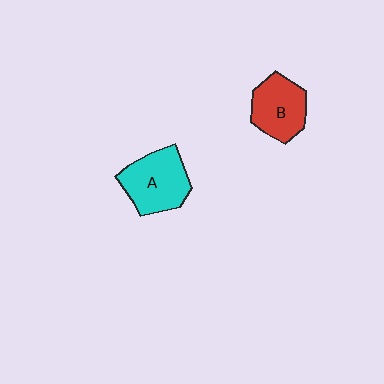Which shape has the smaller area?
Shape B (red).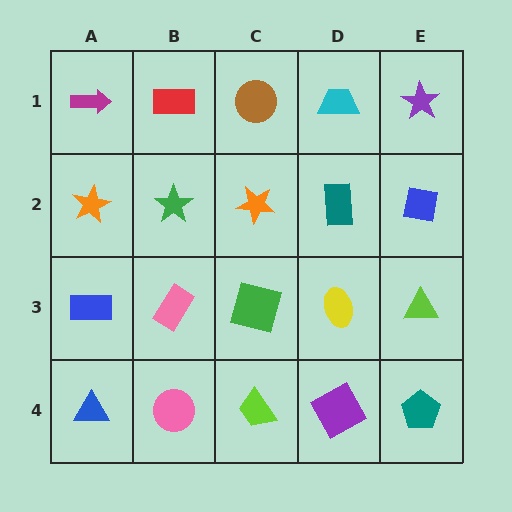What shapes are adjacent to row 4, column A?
A blue rectangle (row 3, column A), a pink circle (row 4, column B).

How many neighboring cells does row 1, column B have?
3.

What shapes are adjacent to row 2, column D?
A cyan trapezoid (row 1, column D), a yellow ellipse (row 3, column D), an orange star (row 2, column C), a blue square (row 2, column E).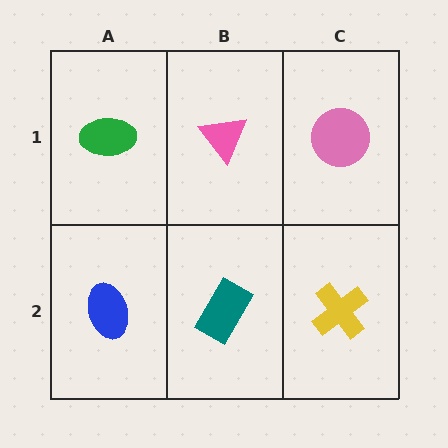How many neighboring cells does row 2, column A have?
2.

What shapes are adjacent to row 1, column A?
A blue ellipse (row 2, column A), a pink triangle (row 1, column B).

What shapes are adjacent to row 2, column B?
A pink triangle (row 1, column B), a blue ellipse (row 2, column A), a yellow cross (row 2, column C).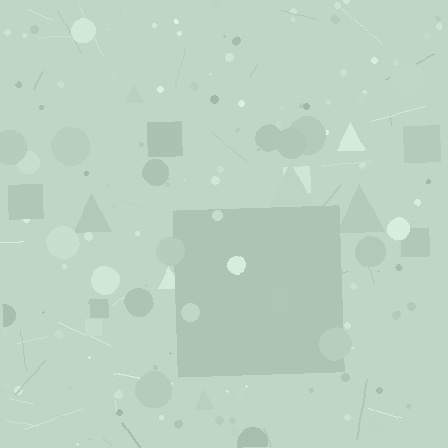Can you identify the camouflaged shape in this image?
The camouflaged shape is a square.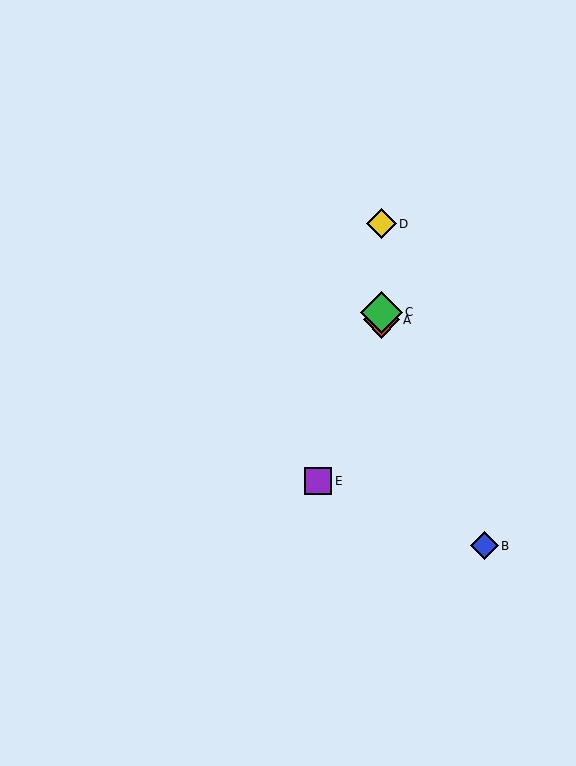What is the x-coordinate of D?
Object D is at x≈381.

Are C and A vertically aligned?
Yes, both are at x≈381.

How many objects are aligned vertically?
3 objects (A, C, D) are aligned vertically.